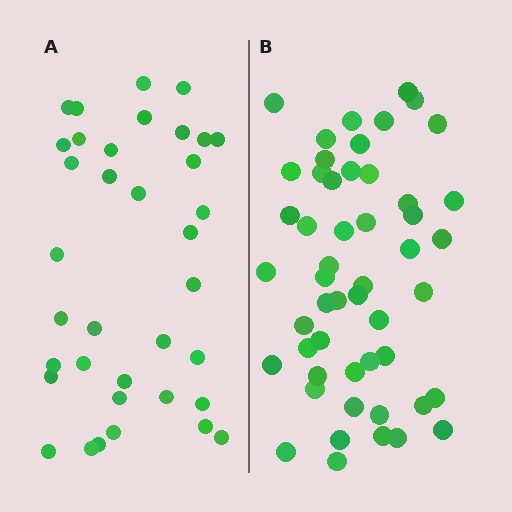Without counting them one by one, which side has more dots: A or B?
Region B (the right region) has more dots.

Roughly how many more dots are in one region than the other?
Region B has approximately 15 more dots than region A.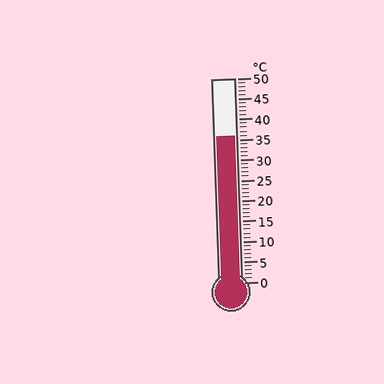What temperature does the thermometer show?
The thermometer shows approximately 36°C.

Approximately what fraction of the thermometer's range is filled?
The thermometer is filled to approximately 70% of its range.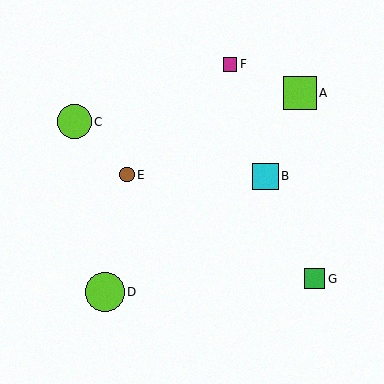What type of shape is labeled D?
Shape D is a lime circle.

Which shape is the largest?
The lime circle (labeled D) is the largest.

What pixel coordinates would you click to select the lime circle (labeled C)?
Click at (74, 122) to select the lime circle C.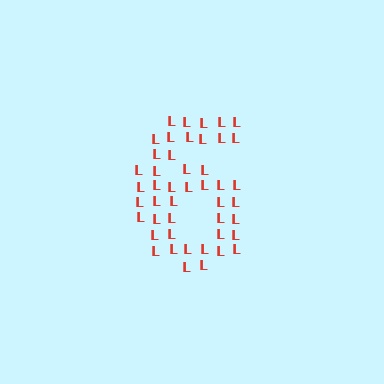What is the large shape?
The large shape is the digit 6.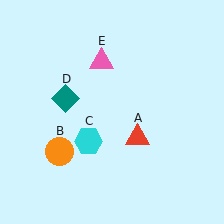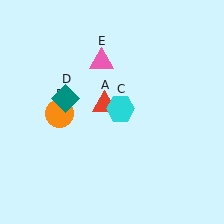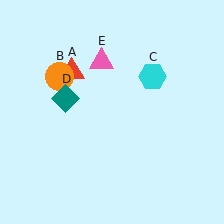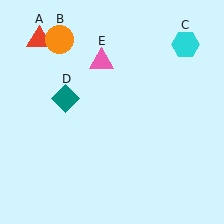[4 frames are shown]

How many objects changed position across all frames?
3 objects changed position: red triangle (object A), orange circle (object B), cyan hexagon (object C).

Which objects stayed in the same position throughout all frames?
Teal diamond (object D) and pink triangle (object E) remained stationary.